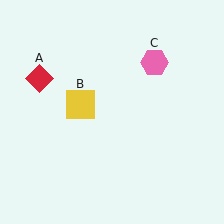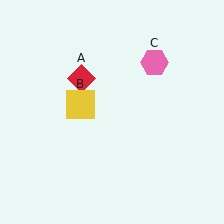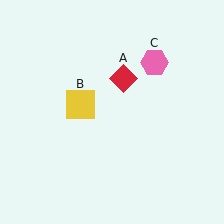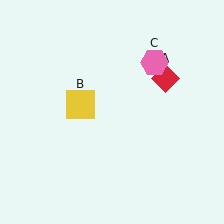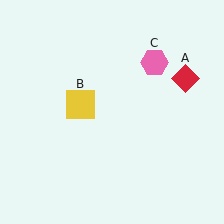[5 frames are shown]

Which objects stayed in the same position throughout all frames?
Yellow square (object B) and pink hexagon (object C) remained stationary.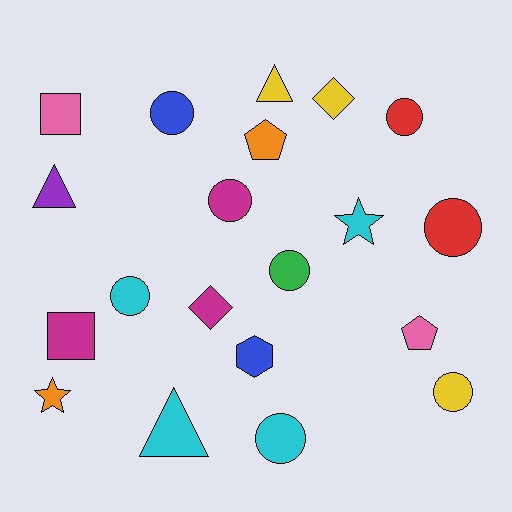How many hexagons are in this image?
There is 1 hexagon.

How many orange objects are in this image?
There are 2 orange objects.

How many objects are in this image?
There are 20 objects.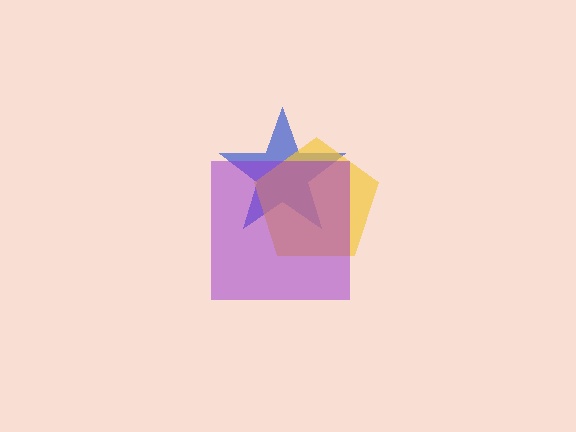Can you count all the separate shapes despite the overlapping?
Yes, there are 3 separate shapes.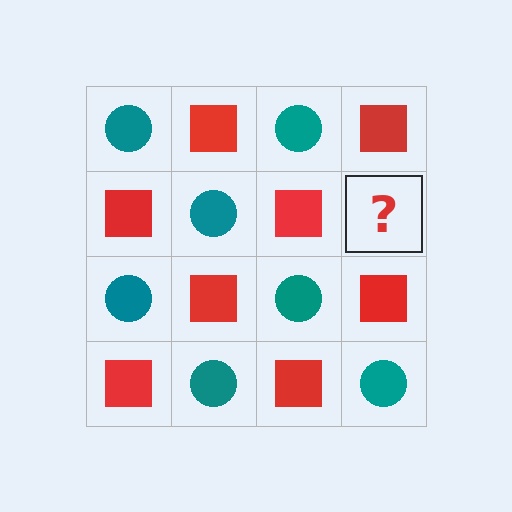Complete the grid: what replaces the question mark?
The question mark should be replaced with a teal circle.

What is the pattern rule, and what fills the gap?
The rule is that it alternates teal circle and red square in a checkerboard pattern. The gap should be filled with a teal circle.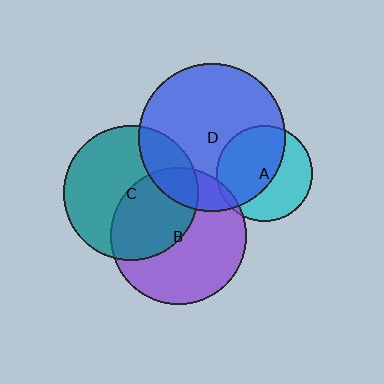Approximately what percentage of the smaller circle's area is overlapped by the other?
Approximately 55%.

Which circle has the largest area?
Circle D (blue).